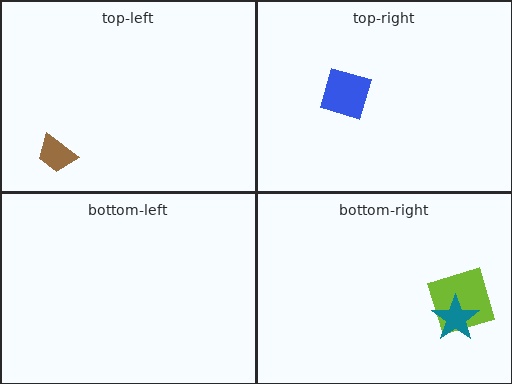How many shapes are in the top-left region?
1.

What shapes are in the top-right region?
The blue diamond.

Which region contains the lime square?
The bottom-right region.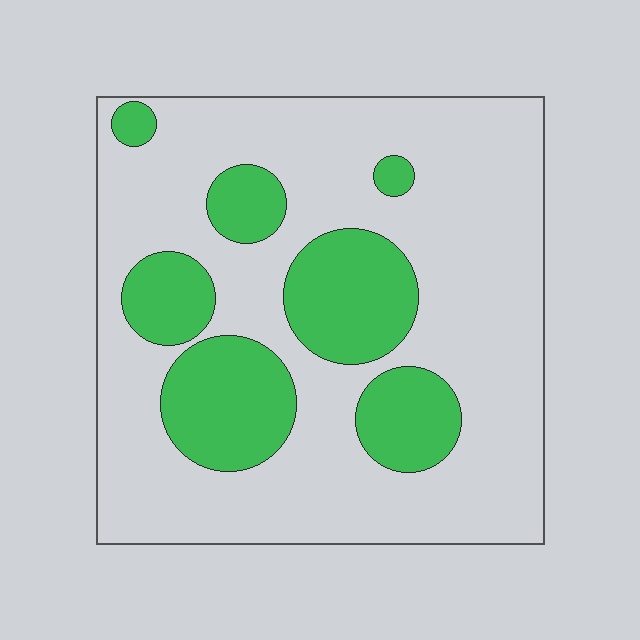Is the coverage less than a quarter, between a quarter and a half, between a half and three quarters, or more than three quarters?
Between a quarter and a half.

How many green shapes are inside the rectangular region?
7.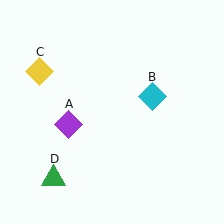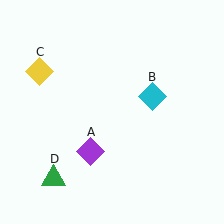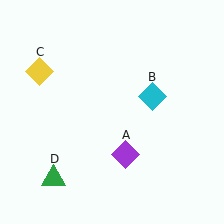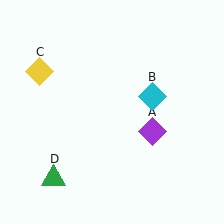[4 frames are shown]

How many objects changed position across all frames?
1 object changed position: purple diamond (object A).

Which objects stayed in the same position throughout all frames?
Cyan diamond (object B) and yellow diamond (object C) and green triangle (object D) remained stationary.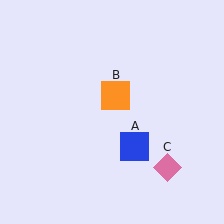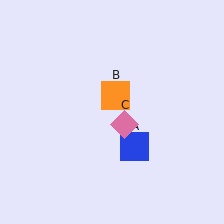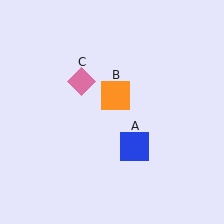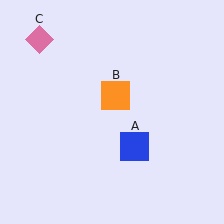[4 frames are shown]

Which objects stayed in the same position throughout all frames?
Blue square (object A) and orange square (object B) remained stationary.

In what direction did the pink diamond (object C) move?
The pink diamond (object C) moved up and to the left.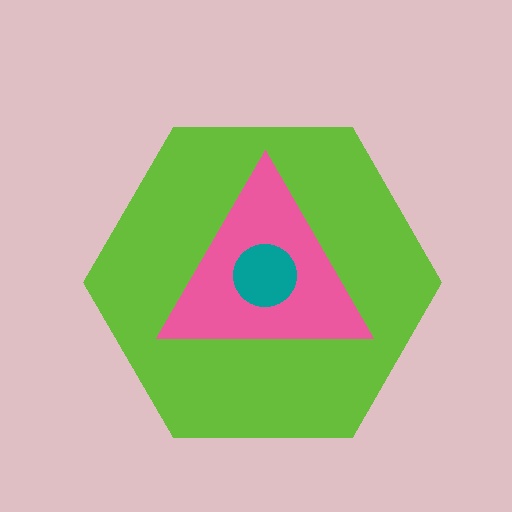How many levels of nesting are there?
3.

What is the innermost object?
The teal circle.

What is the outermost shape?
The lime hexagon.